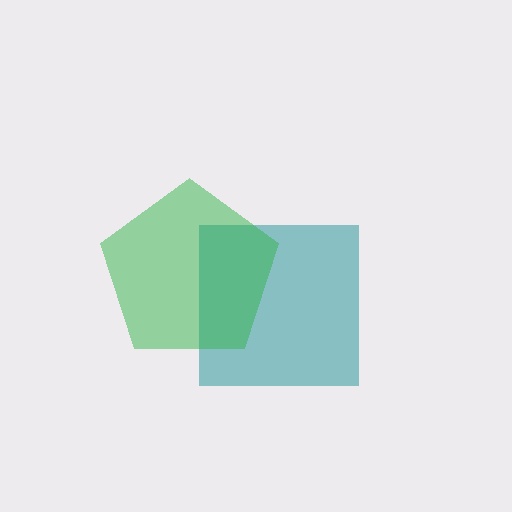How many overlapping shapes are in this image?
There are 2 overlapping shapes in the image.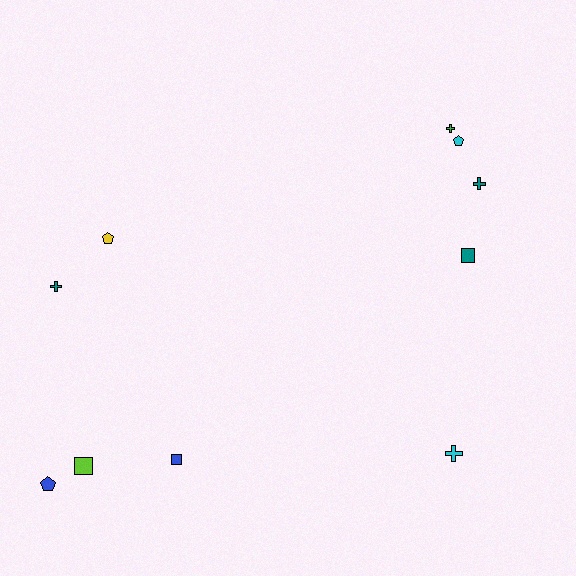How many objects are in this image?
There are 10 objects.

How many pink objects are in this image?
There are no pink objects.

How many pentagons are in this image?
There are 3 pentagons.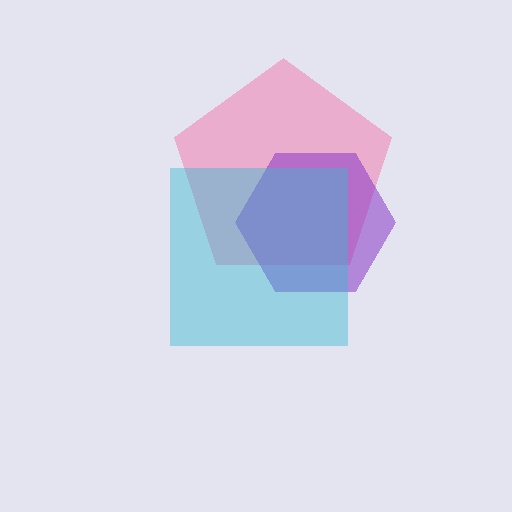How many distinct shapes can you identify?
There are 3 distinct shapes: a pink pentagon, a purple hexagon, a cyan square.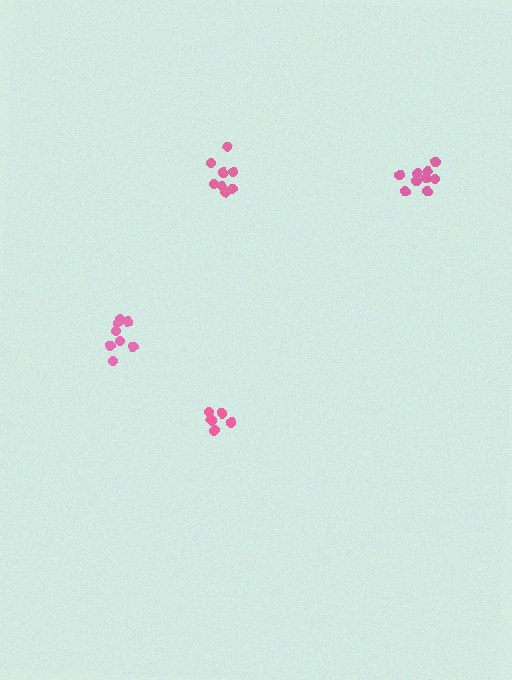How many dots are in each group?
Group 1: 8 dots, Group 2: 8 dots, Group 3: 9 dots, Group 4: 8 dots (33 total).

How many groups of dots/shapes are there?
There are 4 groups.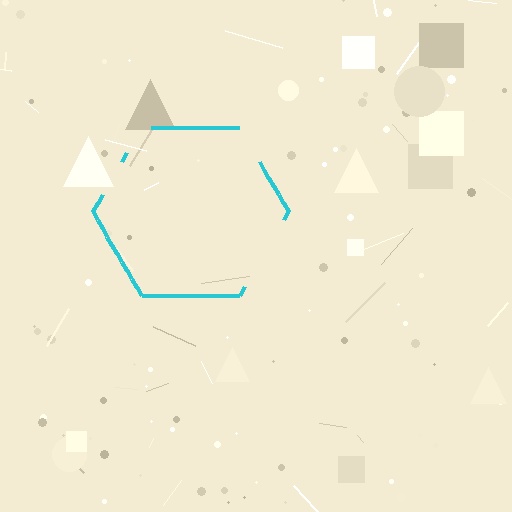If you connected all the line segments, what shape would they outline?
They would outline a hexagon.